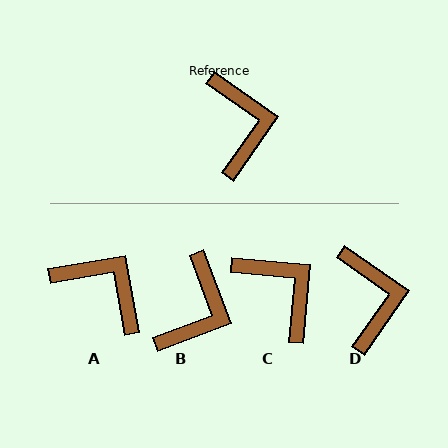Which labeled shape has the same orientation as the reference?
D.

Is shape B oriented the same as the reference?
No, it is off by about 35 degrees.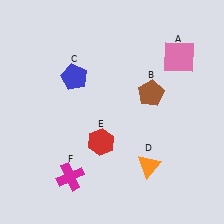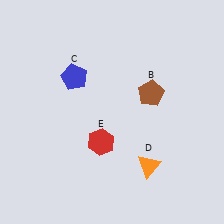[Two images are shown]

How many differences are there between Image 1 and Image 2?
There are 2 differences between the two images.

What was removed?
The magenta cross (F), the pink square (A) were removed in Image 2.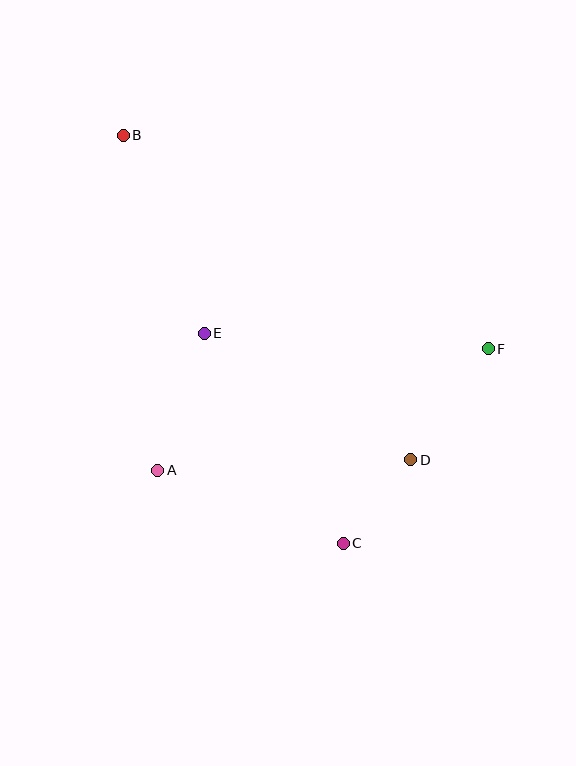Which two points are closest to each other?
Points C and D are closest to each other.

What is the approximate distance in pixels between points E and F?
The distance between E and F is approximately 284 pixels.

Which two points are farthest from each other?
Points B and C are farthest from each other.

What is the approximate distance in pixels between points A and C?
The distance between A and C is approximately 199 pixels.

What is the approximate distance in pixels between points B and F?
The distance between B and F is approximately 423 pixels.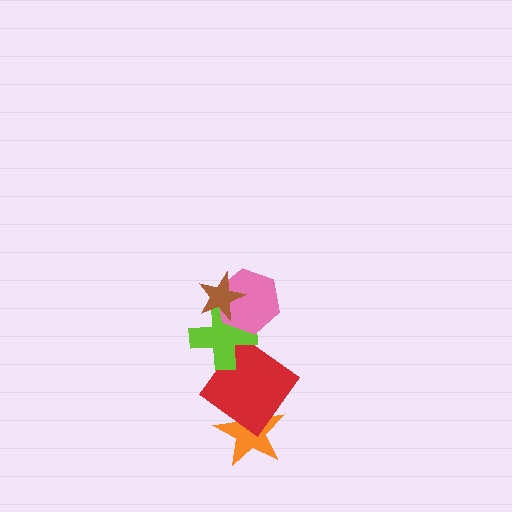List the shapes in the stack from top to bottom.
From top to bottom: the brown star, the pink hexagon, the lime cross, the red diamond, the orange star.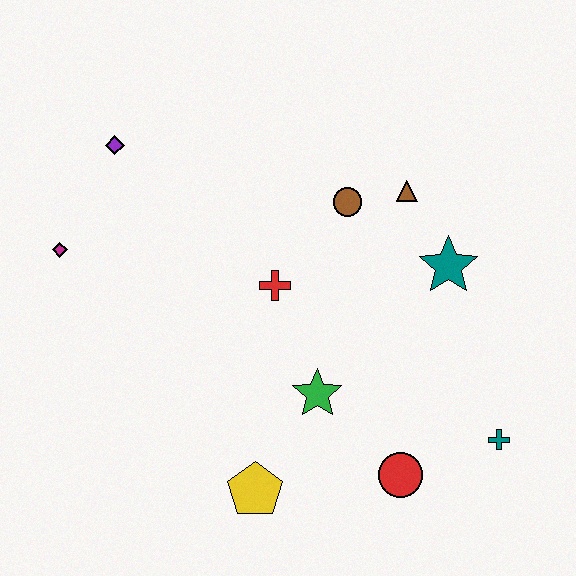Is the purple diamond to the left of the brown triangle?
Yes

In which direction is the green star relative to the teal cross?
The green star is to the left of the teal cross.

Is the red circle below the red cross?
Yes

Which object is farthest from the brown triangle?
The magenta diamond is farthest from the brown triangle.